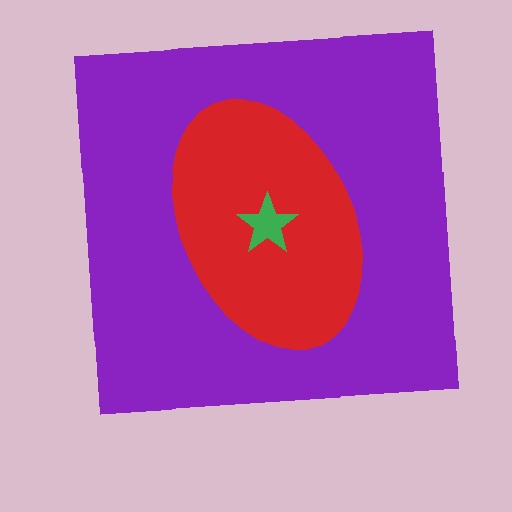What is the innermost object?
The green star.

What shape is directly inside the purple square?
The red ellipse.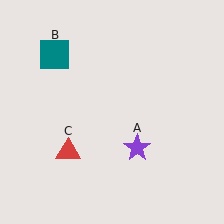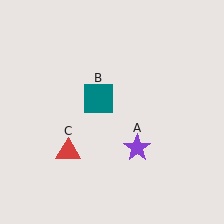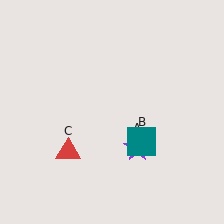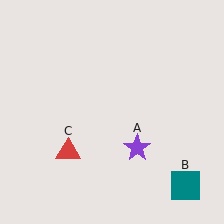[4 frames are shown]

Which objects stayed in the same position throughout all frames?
Purple star (object A) and red triangle (object C) remained stationary.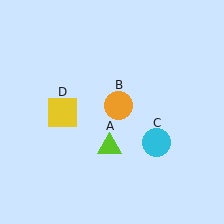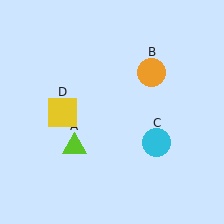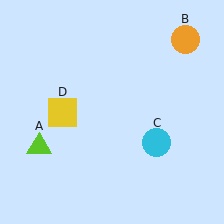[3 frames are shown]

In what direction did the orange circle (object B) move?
The orange circle (object B) moved up and to the right.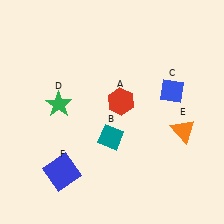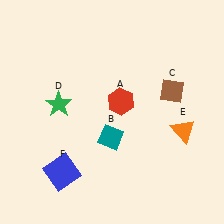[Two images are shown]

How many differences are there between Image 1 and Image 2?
There is 1 difference between the two images.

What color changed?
The diamond (C) changed from blue in Image 1 to brown in Image 2.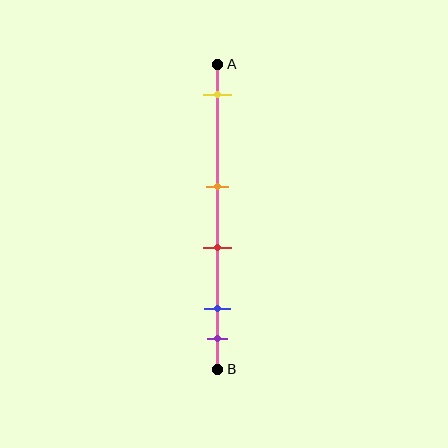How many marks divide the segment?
There are 5 marks dividing the segment.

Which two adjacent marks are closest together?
The blue and purple marks are the closest adjacent pair.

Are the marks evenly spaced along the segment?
No, the marks are not evenly spaced.